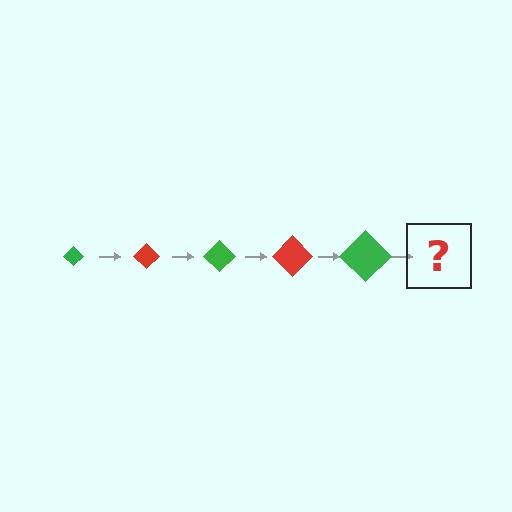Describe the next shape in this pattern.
It should be a red diamond, larger than the previous one.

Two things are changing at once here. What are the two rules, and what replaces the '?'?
The two rules are that the diamond grows larger each step and the color cycles through green and red. The '?' should be a red diamond, larger than the previous one.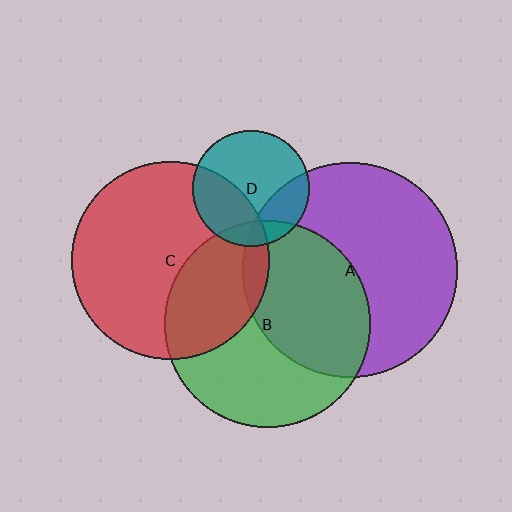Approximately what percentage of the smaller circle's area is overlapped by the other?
Approximately 35%.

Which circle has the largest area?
Circle A (purple).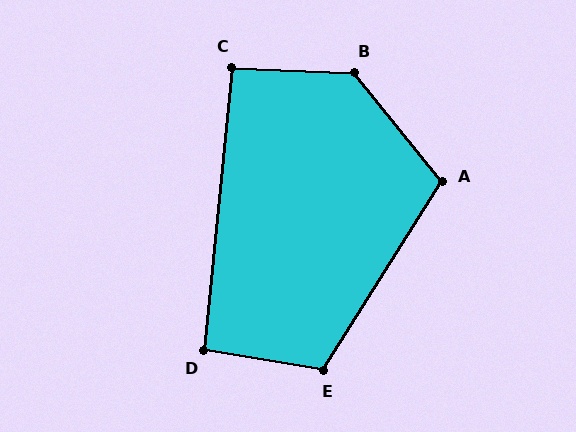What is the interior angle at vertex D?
Approximately 94 degrees (approximately right).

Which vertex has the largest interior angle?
B, at approximately 131 degrees.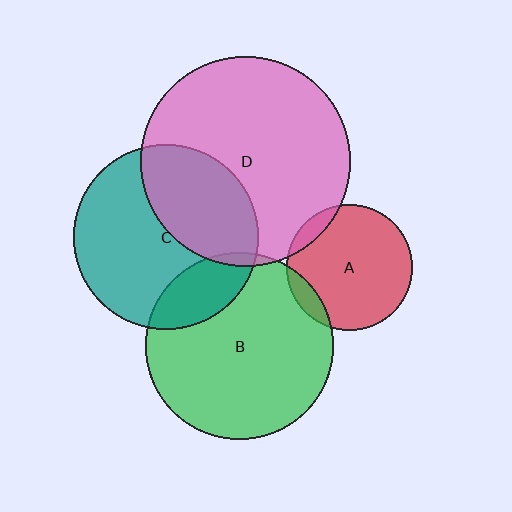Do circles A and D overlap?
Yes.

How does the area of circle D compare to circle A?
Approximately 2.8 times.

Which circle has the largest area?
Circle D (pink).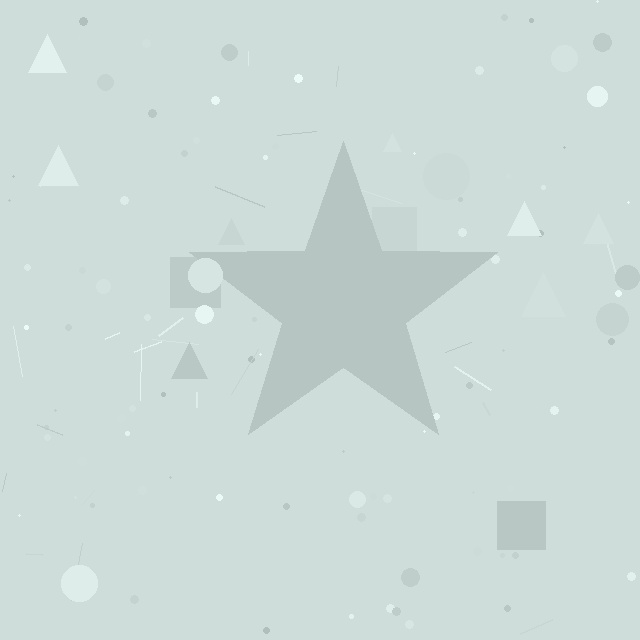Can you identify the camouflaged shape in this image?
The camouflaged shape is a star.